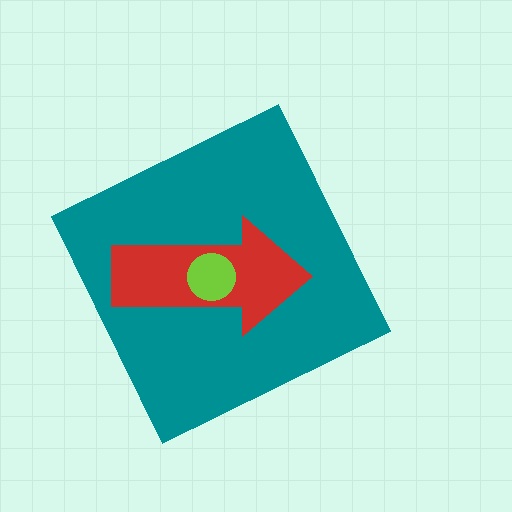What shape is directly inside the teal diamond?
The red arrow.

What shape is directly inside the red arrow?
The lime circle.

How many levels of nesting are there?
3.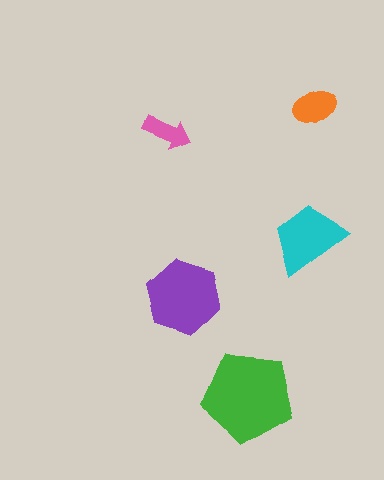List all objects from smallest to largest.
The pink arrow, the orange ellipse, the cyan trapezoid, the purple hexagon, the green pentagon.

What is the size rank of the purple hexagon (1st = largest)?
2nd.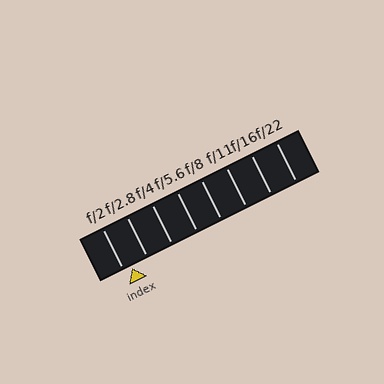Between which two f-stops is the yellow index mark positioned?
The index mark is between f/2 and f/2.8.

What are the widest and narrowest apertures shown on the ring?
The widest aperture shown is f/2 and the narrowest is f/22.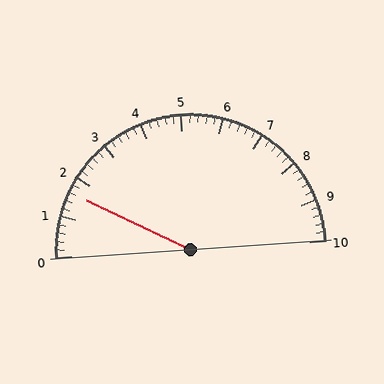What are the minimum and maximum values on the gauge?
The gauge ranges from 0 to 10.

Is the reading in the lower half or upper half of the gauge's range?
The reading is in the lower half of the range (0 to 10).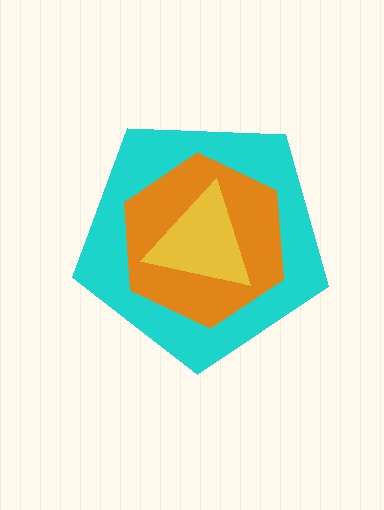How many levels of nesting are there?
3.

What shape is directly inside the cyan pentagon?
The orange hexagon.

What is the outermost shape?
The cyan pentagon.